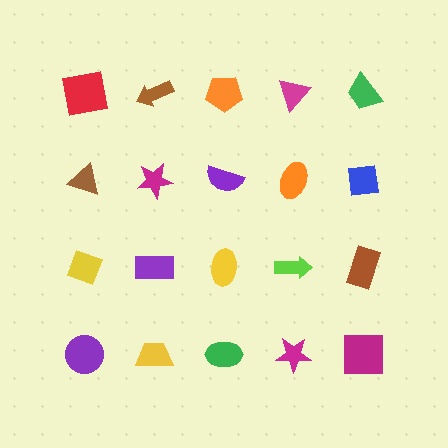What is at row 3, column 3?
A yellow ellipse.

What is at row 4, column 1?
A purple circle.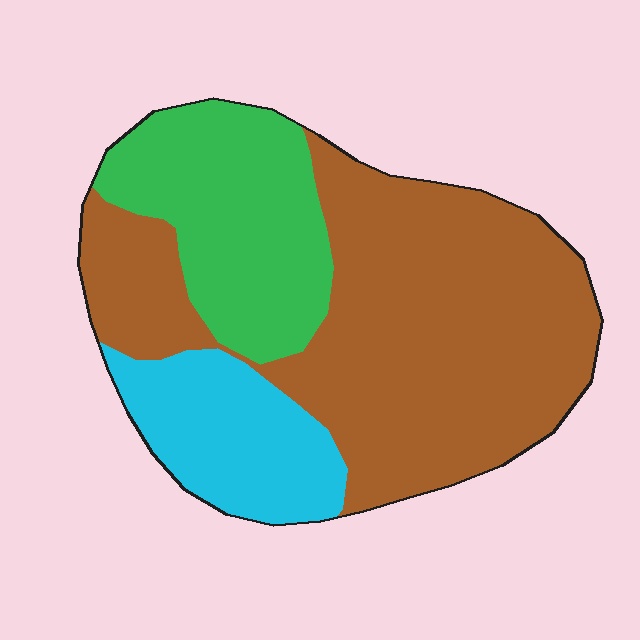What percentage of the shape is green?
Green covers around 25% of the shape.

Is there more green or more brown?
Brown.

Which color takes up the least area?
Cyan, at roughly 15%.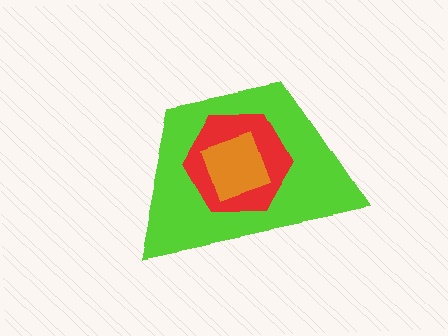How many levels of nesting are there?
3.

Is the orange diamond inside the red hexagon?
Yes.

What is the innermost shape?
The orange diamond.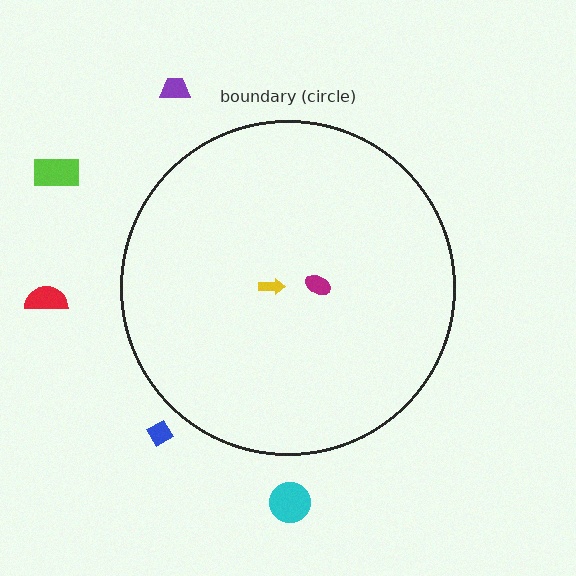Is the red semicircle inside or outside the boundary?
Outside.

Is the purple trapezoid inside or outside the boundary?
Outside.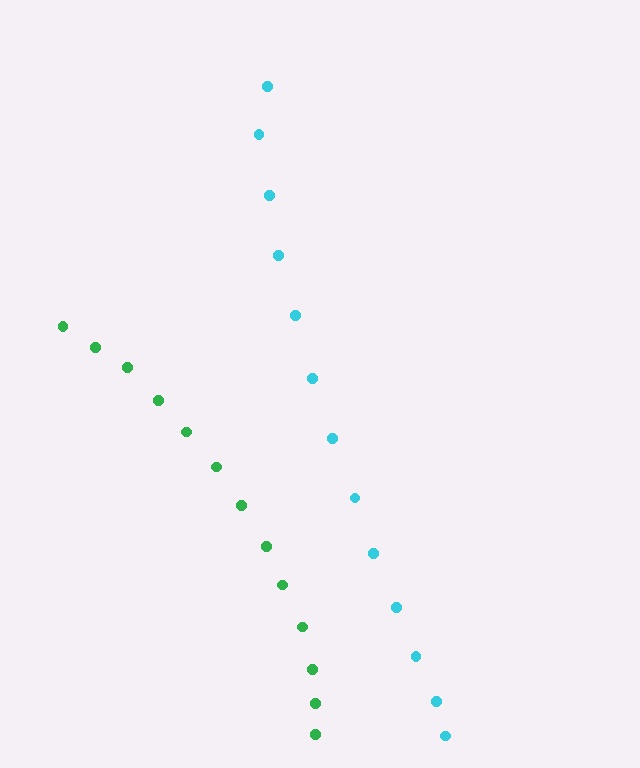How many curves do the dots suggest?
There are 2 distinct paths.